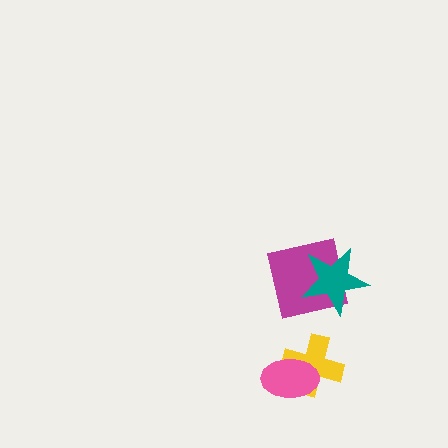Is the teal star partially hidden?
No, no other shape covers it.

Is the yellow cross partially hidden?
Yes, it is partially covered by another shape.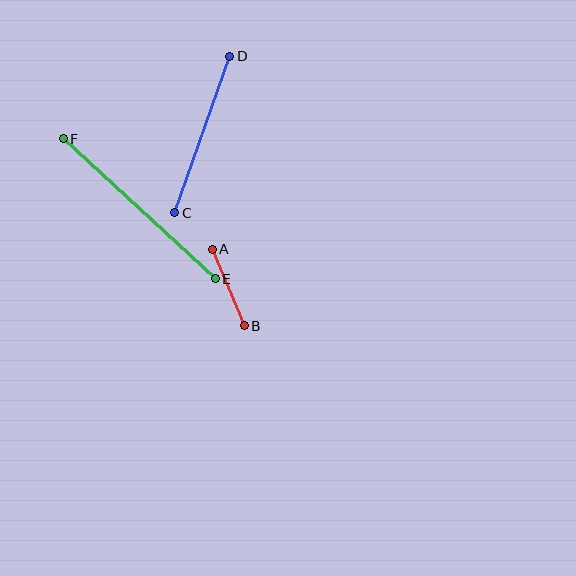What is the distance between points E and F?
The distance is approximately 207 pixels.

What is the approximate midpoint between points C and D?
The midpoint is at approximately (202, 134) pixels.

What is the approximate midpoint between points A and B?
The midpoint is at approximately (228, 288) pixels.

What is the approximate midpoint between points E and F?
The midpoint is at approximately (139, 209) pixels.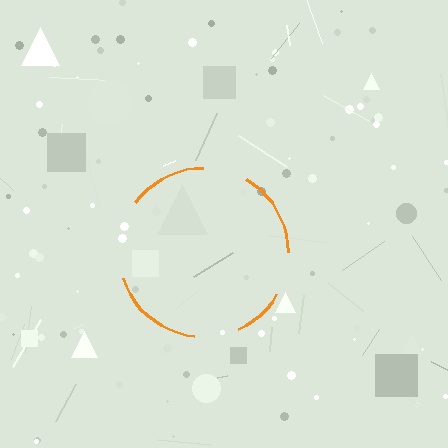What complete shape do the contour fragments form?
The contour fragments form a circle.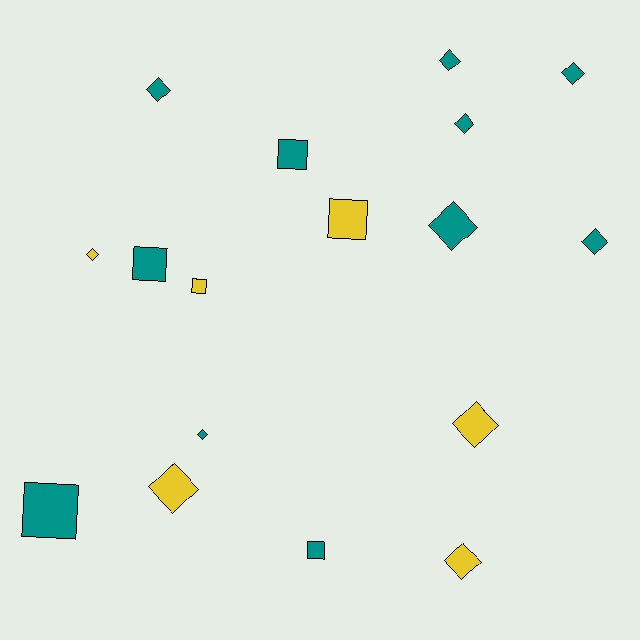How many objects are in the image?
There are 17 objects.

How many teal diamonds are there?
There are 7 teal diamonds.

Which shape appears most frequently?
Diamond, with 11 objects.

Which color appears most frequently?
Teal, with 11 objects.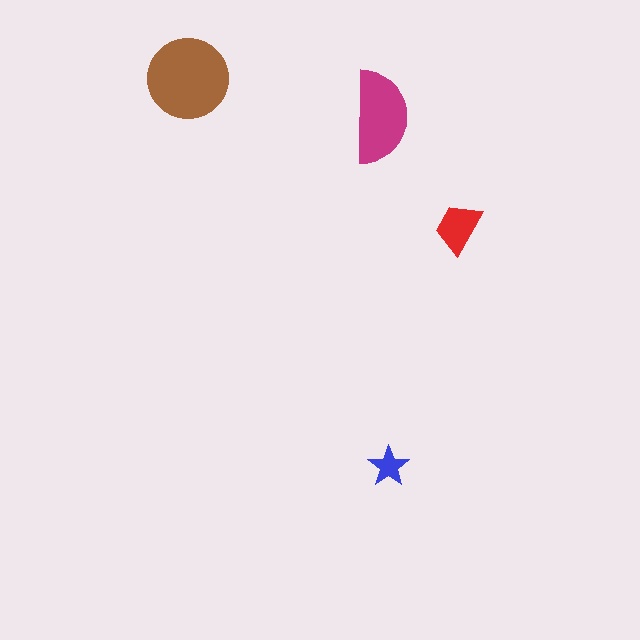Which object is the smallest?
The blue star.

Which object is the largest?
The brown circle.